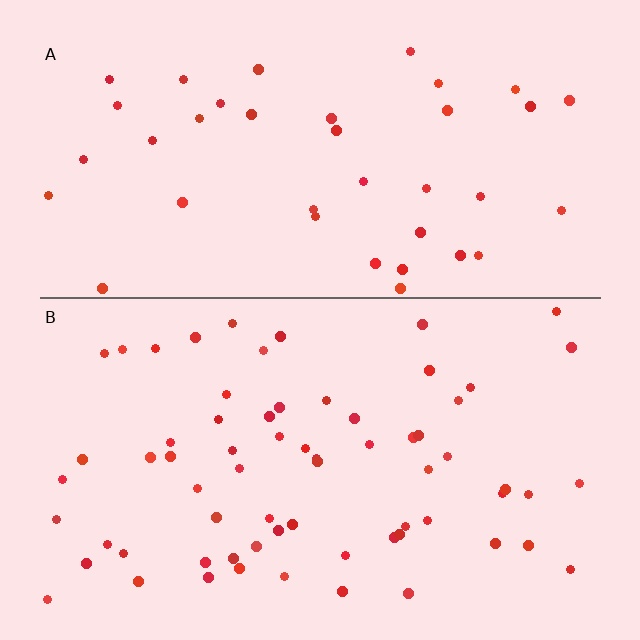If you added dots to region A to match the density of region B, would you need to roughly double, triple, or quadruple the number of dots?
Approximately double.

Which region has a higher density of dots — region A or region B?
B (the bottom).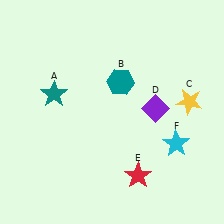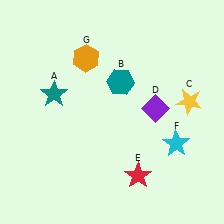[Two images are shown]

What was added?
An orange hexagon (G) was added in Image 2.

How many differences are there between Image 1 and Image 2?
There is 1 difference between the two images.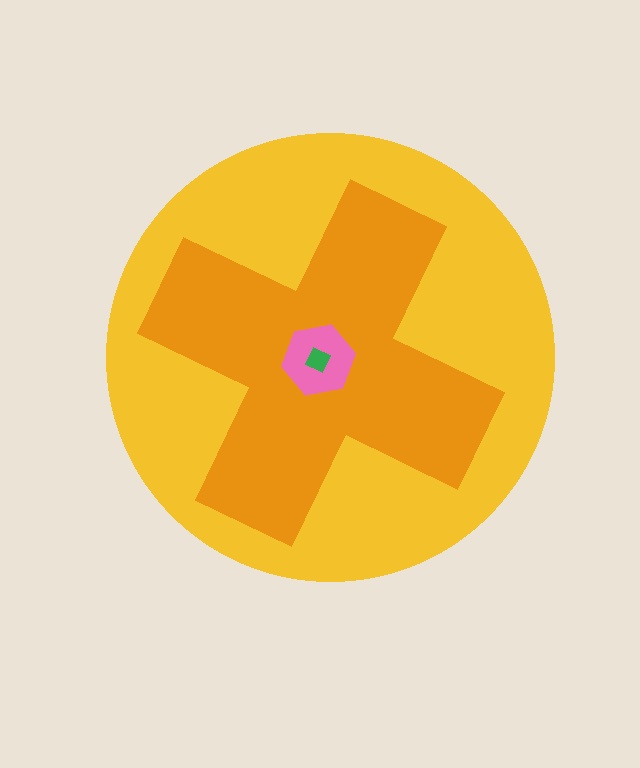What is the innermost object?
The green square.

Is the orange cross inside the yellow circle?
Yes.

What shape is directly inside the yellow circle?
The orange cross.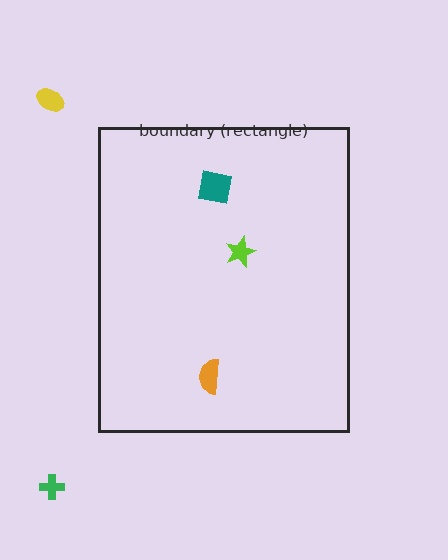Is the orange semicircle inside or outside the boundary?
Inside.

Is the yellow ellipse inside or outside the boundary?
Outside.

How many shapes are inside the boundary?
3 inside, 2 outside.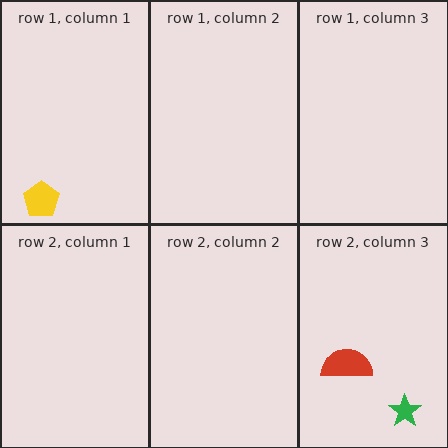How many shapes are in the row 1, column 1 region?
1.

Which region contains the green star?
The row 2, column 3 region.